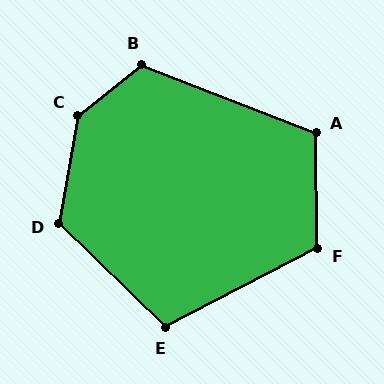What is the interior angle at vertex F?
Approximately 117 degrees (obtuse).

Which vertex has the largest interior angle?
C, at approximately 139 degrees.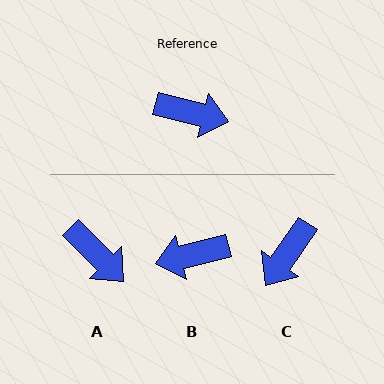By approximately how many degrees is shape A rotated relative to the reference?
Approximately 31 degrees clockwise.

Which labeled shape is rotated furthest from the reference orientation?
B, about 152 degrees away.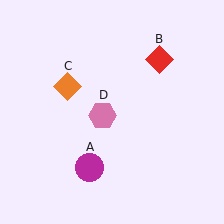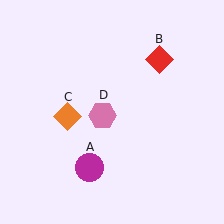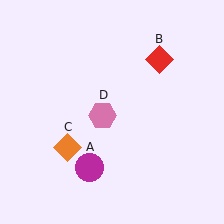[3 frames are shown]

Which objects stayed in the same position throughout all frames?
Magenta circle (object A) and red diamond (object B) and pink hexagon (object D) remained stationary.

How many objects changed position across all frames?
1 object changed position: orange diamond (object C).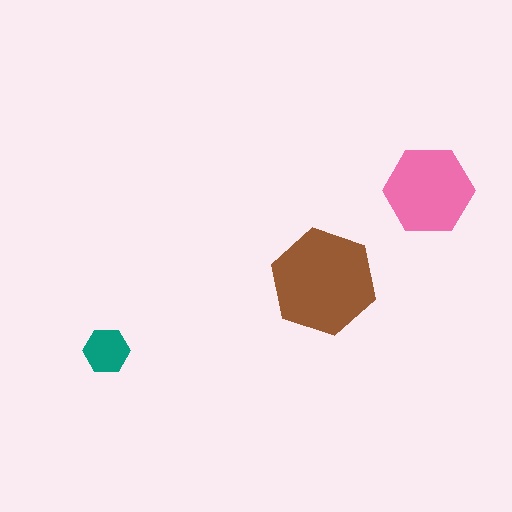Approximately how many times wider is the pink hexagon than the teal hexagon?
About 2 times wider.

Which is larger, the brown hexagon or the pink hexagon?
The brown one.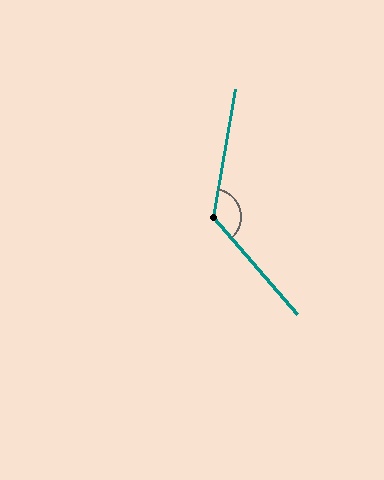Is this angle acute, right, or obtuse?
It is obtuse.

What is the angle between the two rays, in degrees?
Approximately 129 degrees.